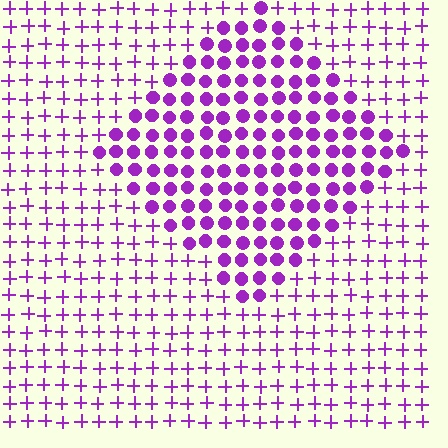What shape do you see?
I see a diamond.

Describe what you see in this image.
The image is filled with small purple elements arranged in a uniform grid. A diamond-shaped region contains circles, while the surrounding area contains plus signs. The boundary is defined purely by the change in element shape.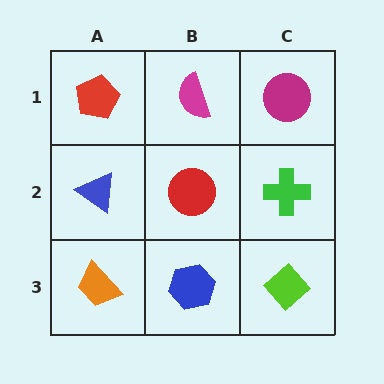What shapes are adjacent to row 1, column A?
A blue triangle (row 2, column A), a magenta semicircle (row 1, column B).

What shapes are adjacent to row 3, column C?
A green cross (row 2, column C), a blue hexagon (row 3, column B).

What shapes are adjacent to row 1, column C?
A green cross (row 2, column C), a magenta semicircle (row 1, column B).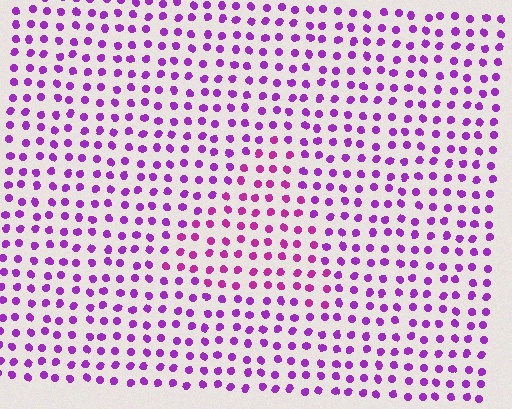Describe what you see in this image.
The image is filled with small purple elements in a uniform arrangement. A triangle-shaped region is visible where the elements are tinted to a slightly different hue, forming a subtle color boundary.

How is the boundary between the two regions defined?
The boundary is defined purely by a slight shift in hue (about 26 degrees). Spacing, size, and orientation are identical on both sides.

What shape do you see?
I see a triangle.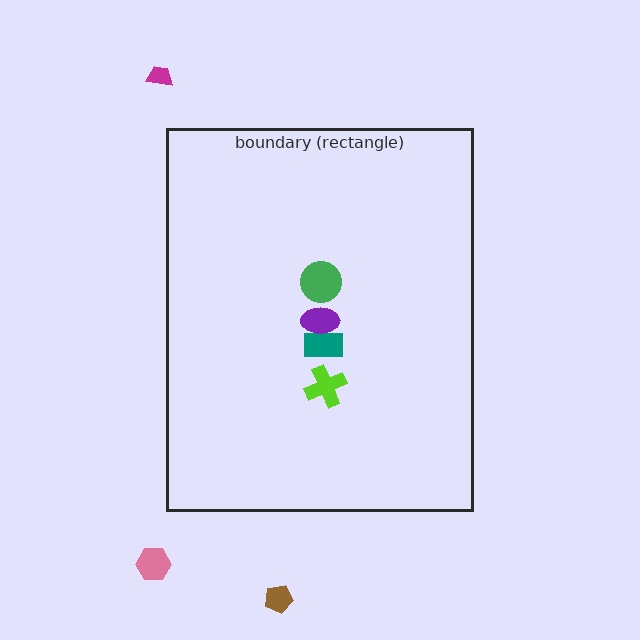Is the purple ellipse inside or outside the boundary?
Inside.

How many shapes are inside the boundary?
4 inside, 3 outside.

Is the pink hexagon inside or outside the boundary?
Outside.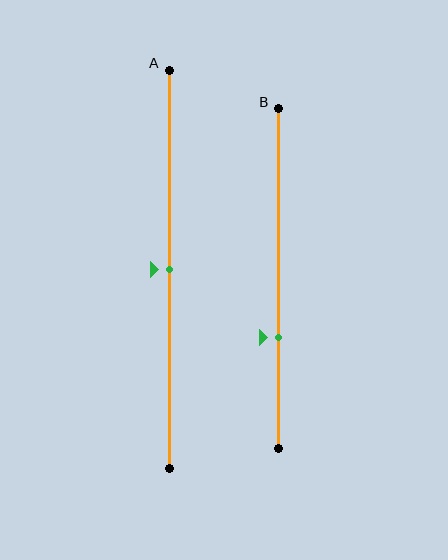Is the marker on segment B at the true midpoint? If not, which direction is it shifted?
No, the marker on segment B is shifted downward by about 17% of the segment length.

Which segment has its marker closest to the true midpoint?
Segment A has its marker closest to the true midpoint.